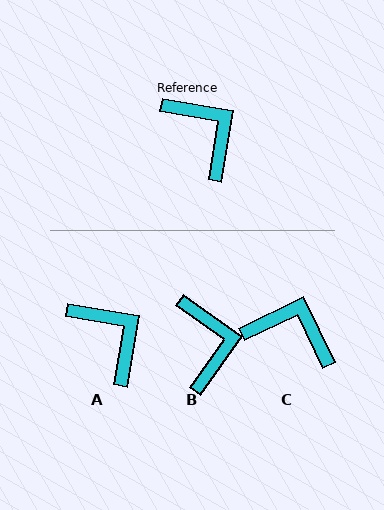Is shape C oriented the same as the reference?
No, it is off by about 35 degrees.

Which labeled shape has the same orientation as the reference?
A.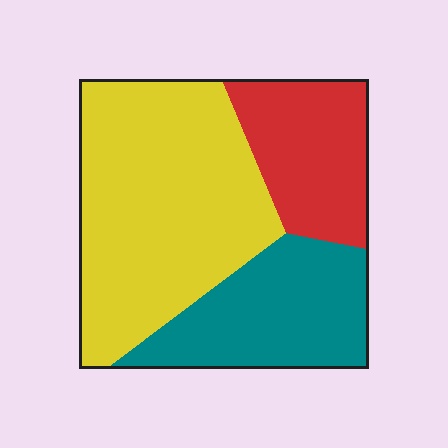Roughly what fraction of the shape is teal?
Teal takes up about one quarter (1/4) of the shape.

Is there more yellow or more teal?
Yellow.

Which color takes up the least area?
Red, at roughly 20%.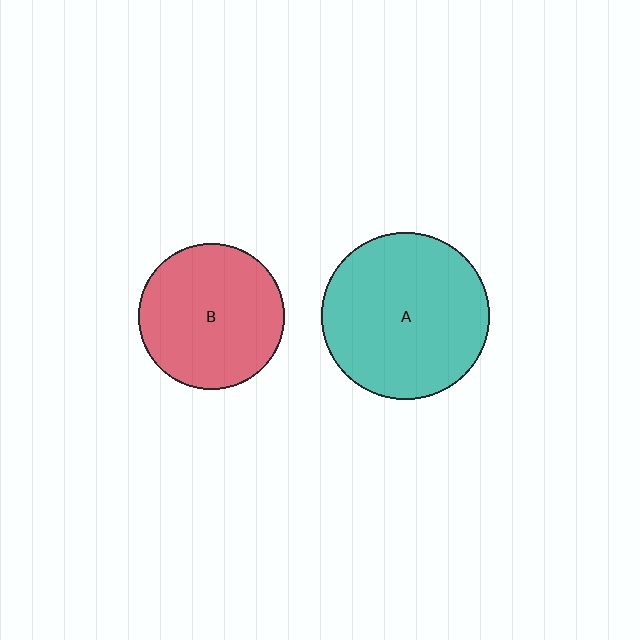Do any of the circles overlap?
No, none of the circles overlap.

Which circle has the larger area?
Circle A (teal).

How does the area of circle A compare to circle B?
Approximately 1.3 times.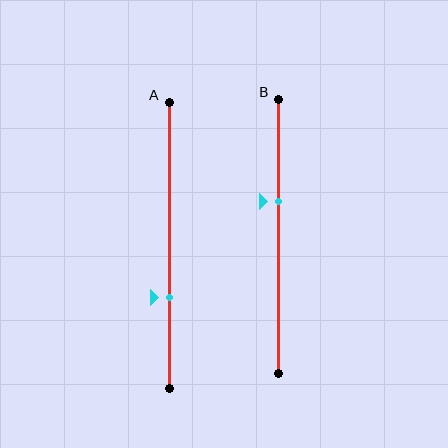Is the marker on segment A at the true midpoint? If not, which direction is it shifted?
No, the marker on segment A is shifted downward by about 18% of the segment length.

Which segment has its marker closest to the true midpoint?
Segment B has its marker closest to the true midpoint.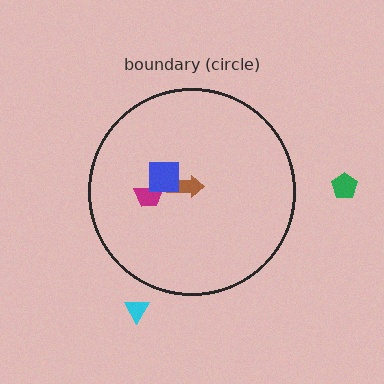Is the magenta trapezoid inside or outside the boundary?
Inside.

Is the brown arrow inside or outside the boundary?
Inside.